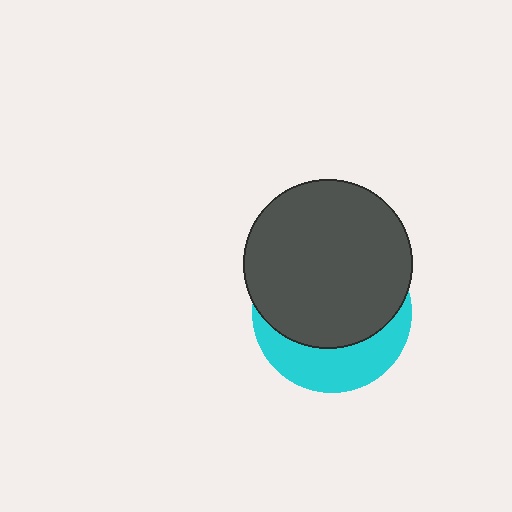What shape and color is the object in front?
The object in front is a dark gray circle.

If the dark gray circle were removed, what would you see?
You would see the complete cyan circle.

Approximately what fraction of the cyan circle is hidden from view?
Roughly 67% of the cyan circle is hidden behind the dark gray circle.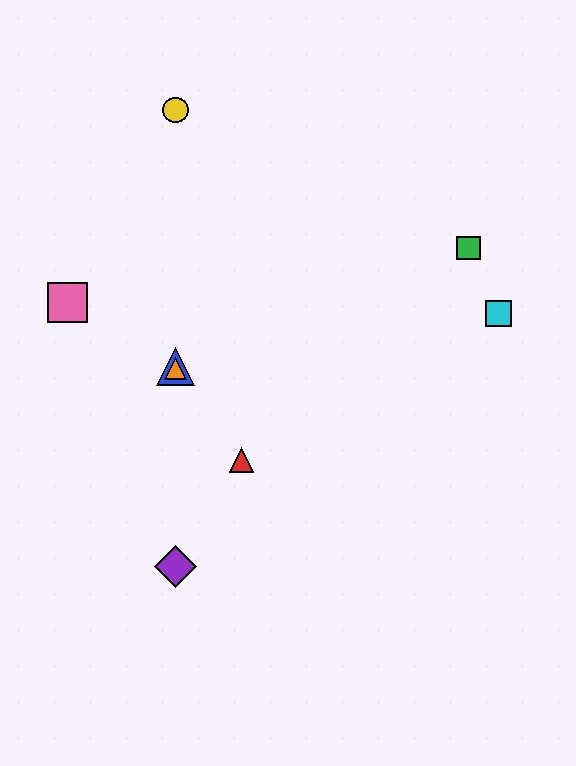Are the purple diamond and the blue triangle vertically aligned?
Yes, both are at x≈175.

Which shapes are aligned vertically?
The blue triangle, the yellow circle, the purple diamond, the orange triangle are aligned vertically.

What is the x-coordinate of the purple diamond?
The purple diamond is at x≈175.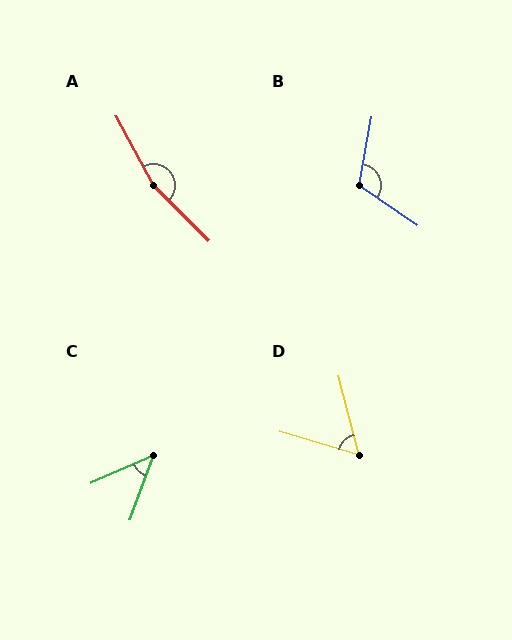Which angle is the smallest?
C, at approximately 47 degrees.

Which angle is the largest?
A, at approximately 163 degrees.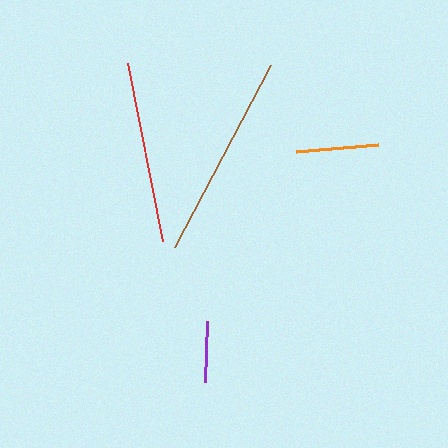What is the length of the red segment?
The red segment is approximately 182 pixels long.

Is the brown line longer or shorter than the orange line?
The brown line is longer than the orange line.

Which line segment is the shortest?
The purple line is the shortest at approximately 61 pixels.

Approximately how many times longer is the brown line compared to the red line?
The brown line is approximately 1.1 times the length of the red line.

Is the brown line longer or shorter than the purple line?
The brown line is longer than the purple line.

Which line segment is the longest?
The brown line is the longest at approximately 206 pixels.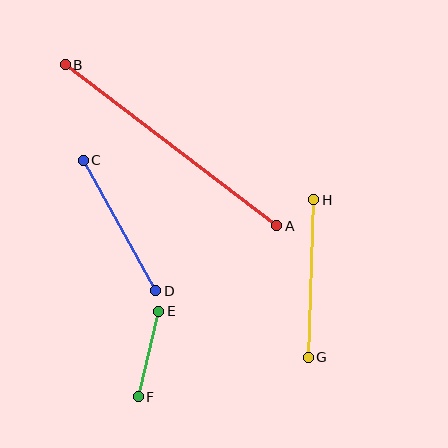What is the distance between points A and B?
The distance is approximately 265 pixels.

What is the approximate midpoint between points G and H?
The midpoint is at approximately (311, 278) pixels.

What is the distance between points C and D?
The distance is approximately 149 pixels.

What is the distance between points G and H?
The distance is approximately 157 pixels.